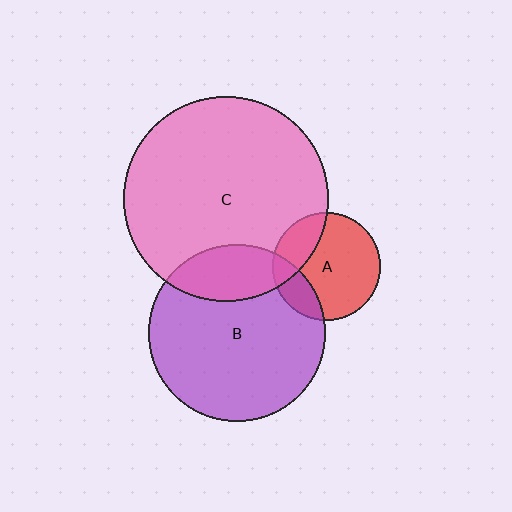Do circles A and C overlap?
Yes.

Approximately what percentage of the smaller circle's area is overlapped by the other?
Approximately 25%.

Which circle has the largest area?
Circle C (pink).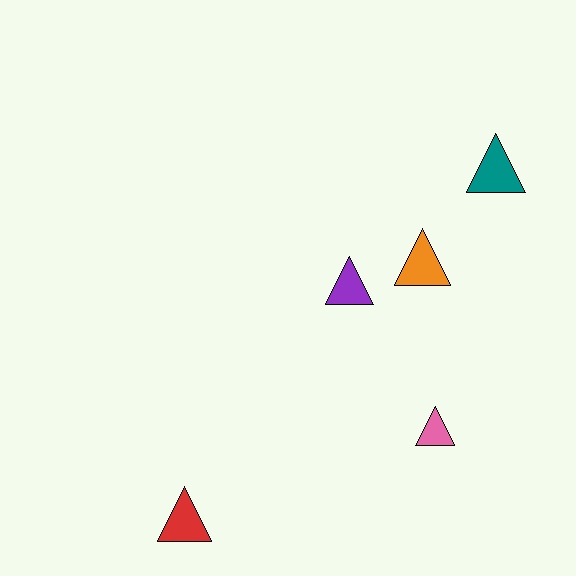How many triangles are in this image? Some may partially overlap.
There are 5 triangles.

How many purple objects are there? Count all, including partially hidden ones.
There is 1 purple object.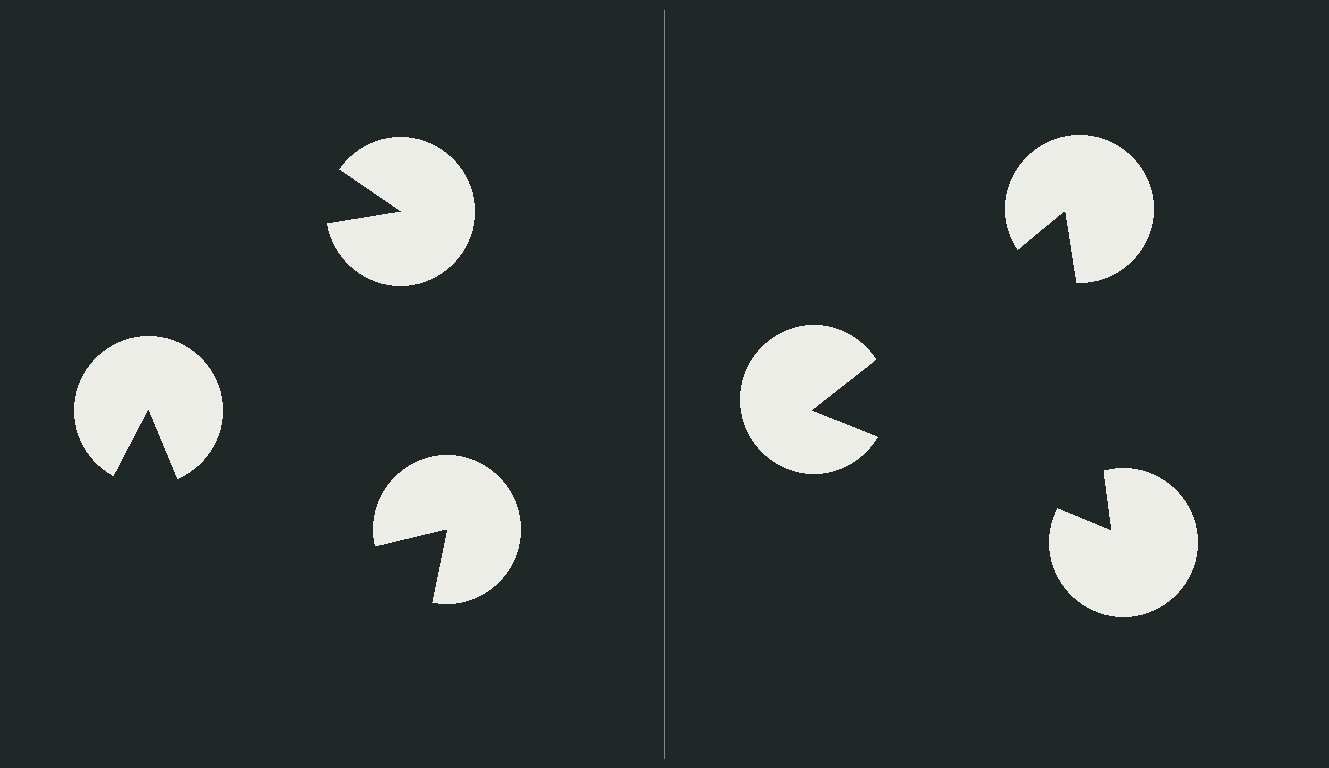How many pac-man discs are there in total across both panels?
6 — 3 on each side.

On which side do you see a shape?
An illusory triangle appears on the right side. On the left side the wedge cuts are rotated, so no coherent shape forms.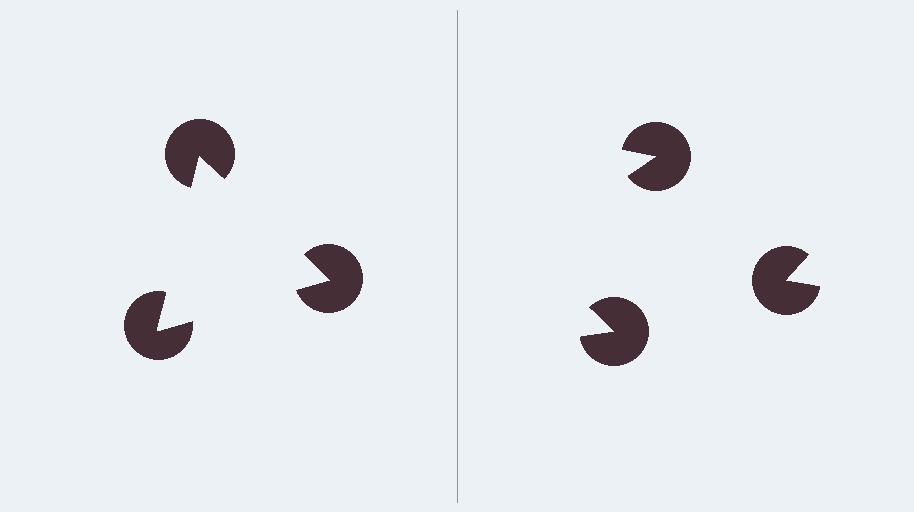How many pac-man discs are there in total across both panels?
6 — 3 on each side.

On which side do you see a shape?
An illusory triangle appears on the left side. On the right side the wedge cuts are rotated, so no coherent shape forms.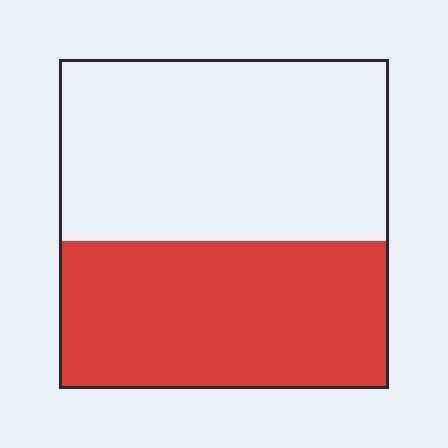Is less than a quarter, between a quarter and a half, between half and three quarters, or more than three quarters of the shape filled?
Between a quarter and a half.